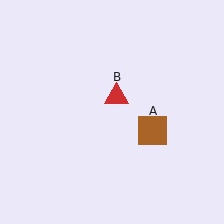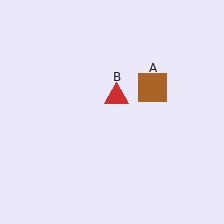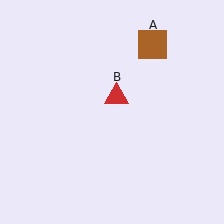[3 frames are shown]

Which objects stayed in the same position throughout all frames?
Red triangle (object B) remained stationary.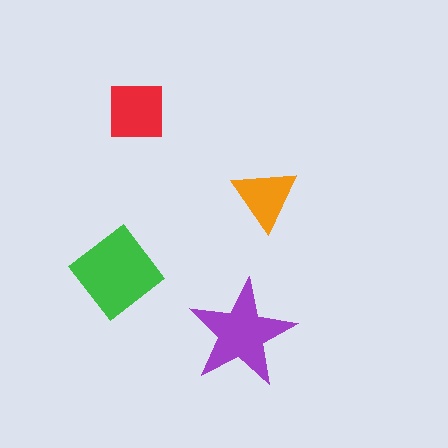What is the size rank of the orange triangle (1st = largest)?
4th.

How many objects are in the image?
There are 4 objects in the image.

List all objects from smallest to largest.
The orange triangle, the red square, the purple star, the green diamond.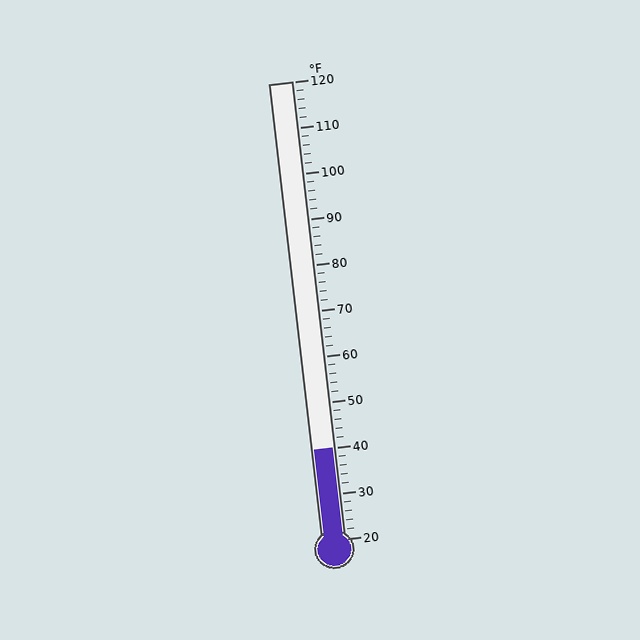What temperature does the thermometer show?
The thermometer shows approximately 40°F.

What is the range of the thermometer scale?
The thermometer scale ranges from 20°F to 120°F.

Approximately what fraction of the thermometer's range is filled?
The thermometer is filled to approximately 20% of its range.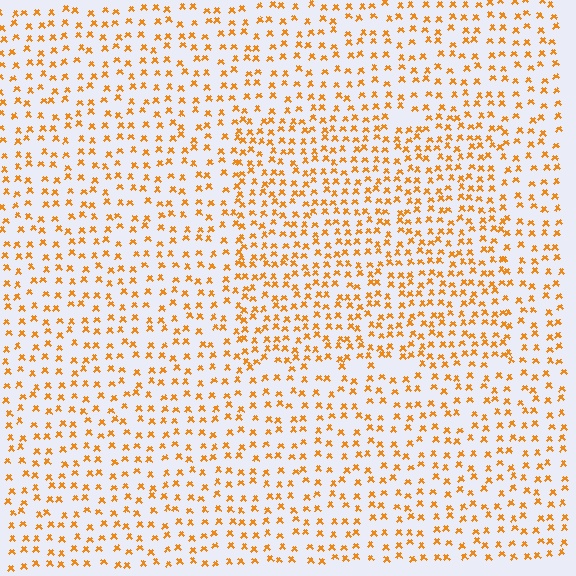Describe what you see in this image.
The image contains small orange elements arranged at two different densities. A rectangle-shaped region is visible where the elements are more densely packed than the surrounding area.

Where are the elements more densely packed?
The elements are more densely packed inside the rectangle boundary.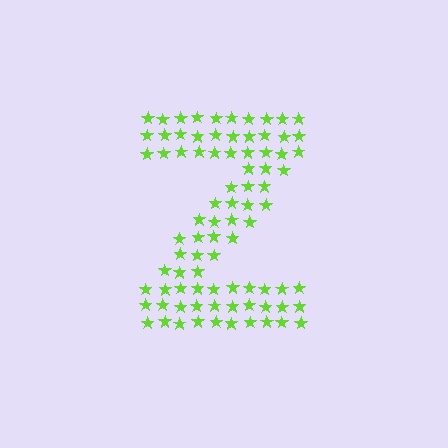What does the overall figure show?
The overall figure shows the letter Z.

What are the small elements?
The small elements are stars.